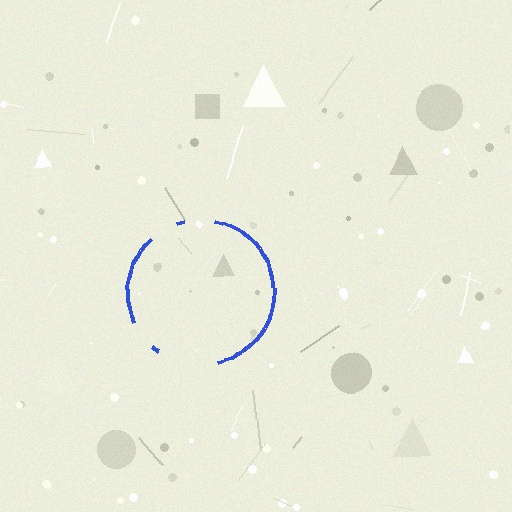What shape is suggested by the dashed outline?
The dashed outline suggests a circle.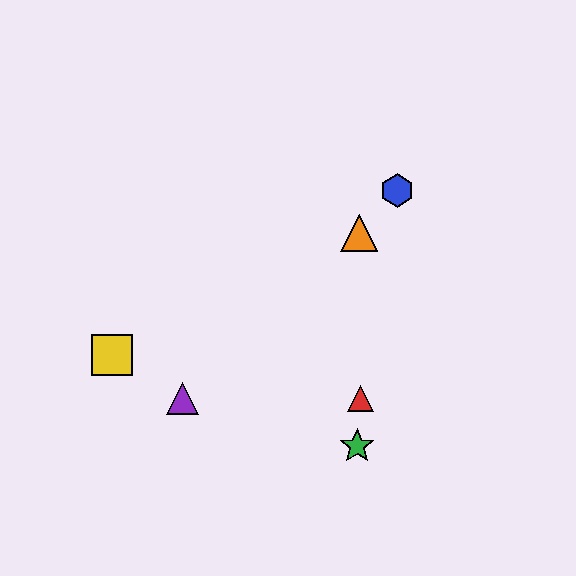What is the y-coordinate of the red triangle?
The red triangle is at y≈398.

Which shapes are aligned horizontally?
The red triangle, the purple triangle are aligned horizontally.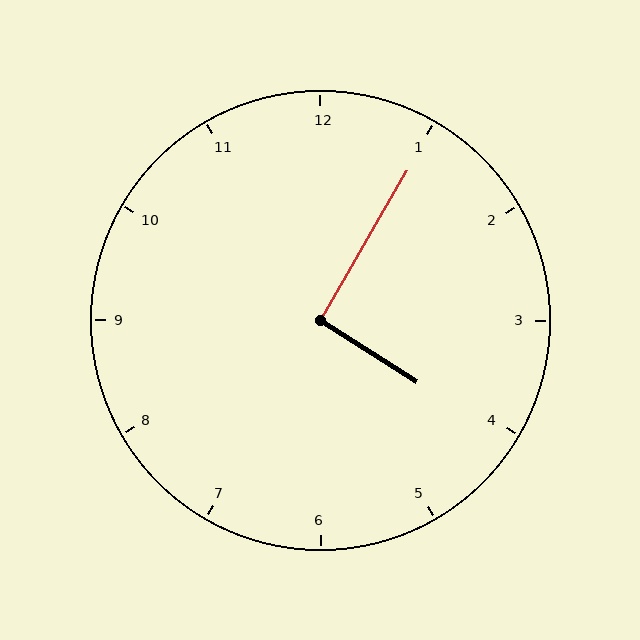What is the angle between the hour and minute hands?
Approximately 92 degrees.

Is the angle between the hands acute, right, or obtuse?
It is right.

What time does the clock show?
4:05.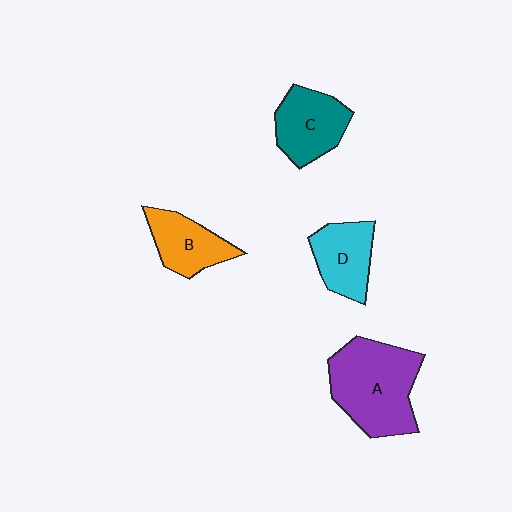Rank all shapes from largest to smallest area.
From largest to smallest: A (purple), C (teal), D (cyan), B (orange).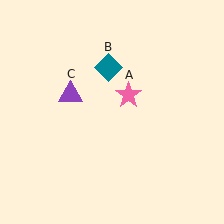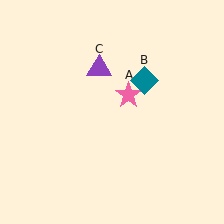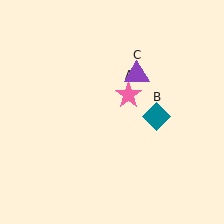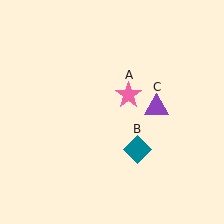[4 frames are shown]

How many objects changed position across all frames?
2 objects changed position: teal diamond (object B), purple triangle (object C).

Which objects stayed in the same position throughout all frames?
Pink star (object A) remained stationary.